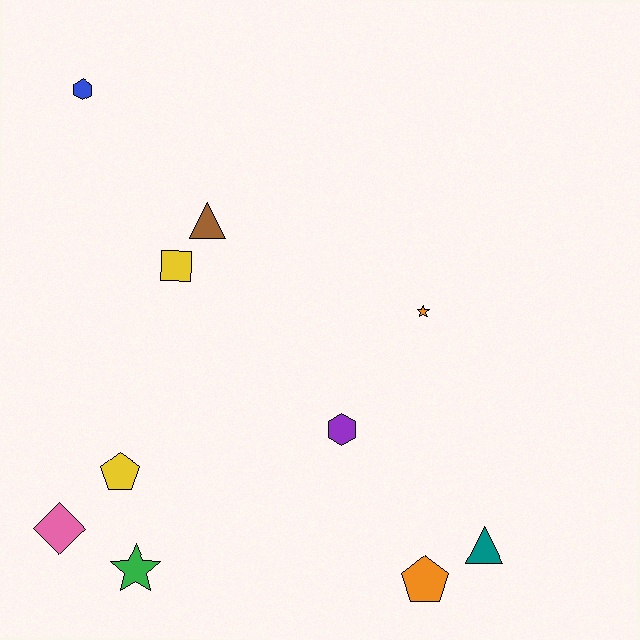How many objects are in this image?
There are 10 objects.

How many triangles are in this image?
There are 2 triangles.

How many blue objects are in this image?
There is 1 blue object.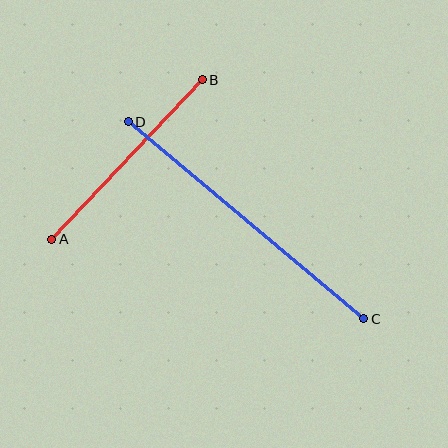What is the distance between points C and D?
The distance is approximately 307 pixels.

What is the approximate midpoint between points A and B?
The midpoint is at approximately (127, 159) pixels.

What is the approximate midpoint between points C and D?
The midpoint is at approximately (246, 220) pixels.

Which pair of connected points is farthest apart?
Points C and D are farthest apart.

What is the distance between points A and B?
The distance is approximately 219 pixels.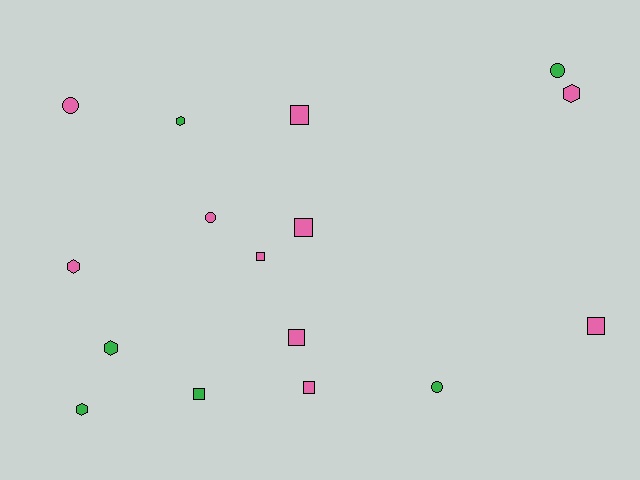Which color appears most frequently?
Pink, with 10 objects.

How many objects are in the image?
There are 16 objects.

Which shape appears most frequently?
Square, with 7 objects.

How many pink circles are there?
There are 2 pink circles.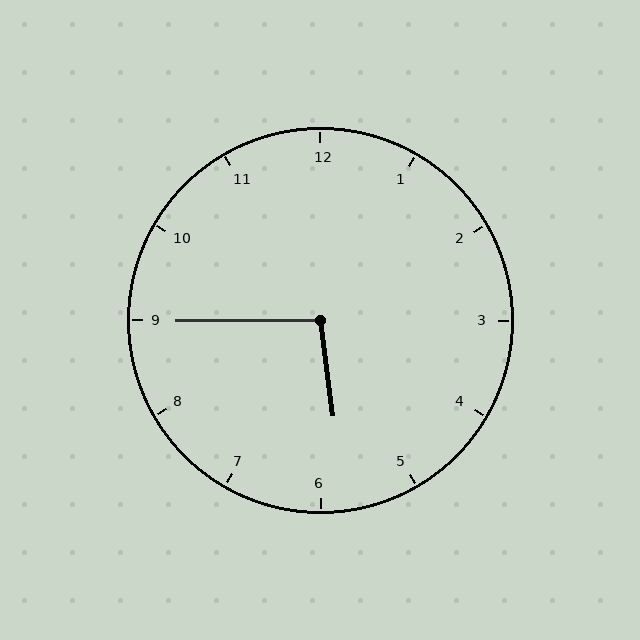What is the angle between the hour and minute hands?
Approximately 98 degrees.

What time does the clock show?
5:45.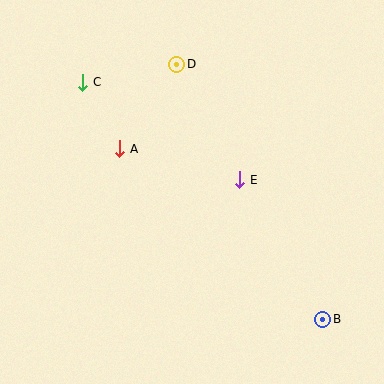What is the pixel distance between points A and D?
The distance between A and D is 102 pixels.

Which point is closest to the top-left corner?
Point C is closest to the top-left corner.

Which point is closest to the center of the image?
Point E at (240, 180) is closest to the center.